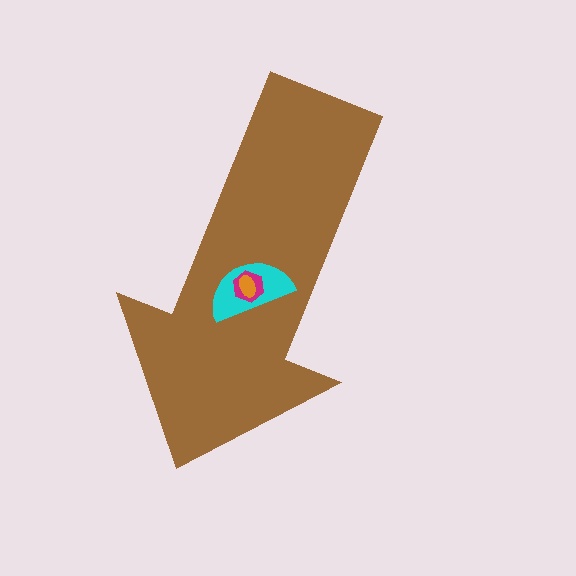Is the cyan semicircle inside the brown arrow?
Yes.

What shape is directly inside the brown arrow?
The cyan semicircle.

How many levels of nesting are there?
4.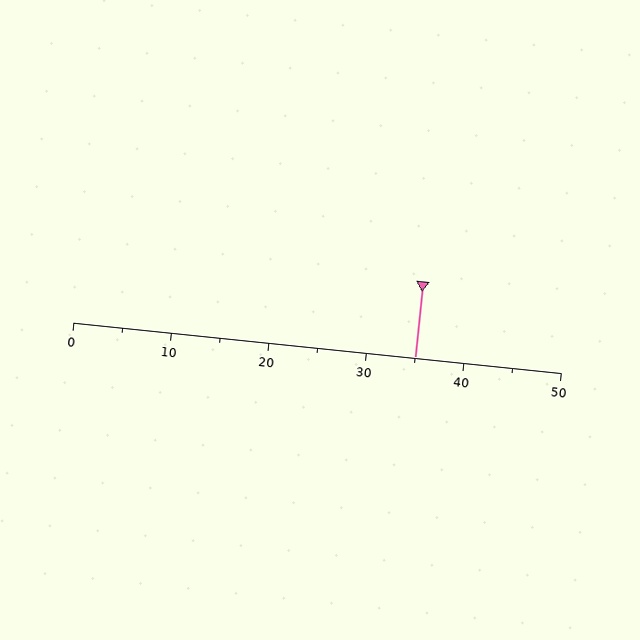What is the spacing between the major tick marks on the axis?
The major ticks are spaced 10 apart.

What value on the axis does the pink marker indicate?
The marker indicates approximately 35.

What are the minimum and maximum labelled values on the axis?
The axis runs from 0 to 50.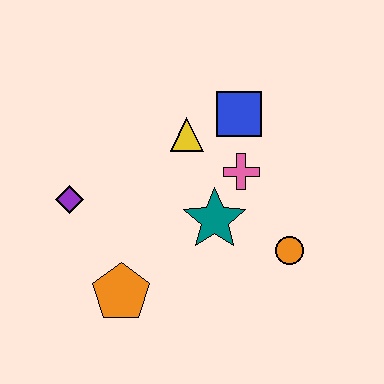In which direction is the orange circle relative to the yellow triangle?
The orange circle is below the yellow triangle.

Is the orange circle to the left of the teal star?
No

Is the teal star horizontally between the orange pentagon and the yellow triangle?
No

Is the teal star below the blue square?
Yes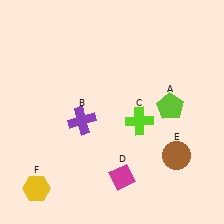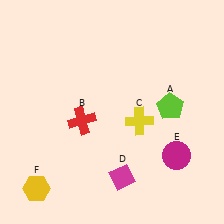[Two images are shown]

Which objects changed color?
B changed from purple to red. C changed from lime to yellow. E changed from brown to magenta.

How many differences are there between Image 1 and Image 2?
There are 3 differences between the two images.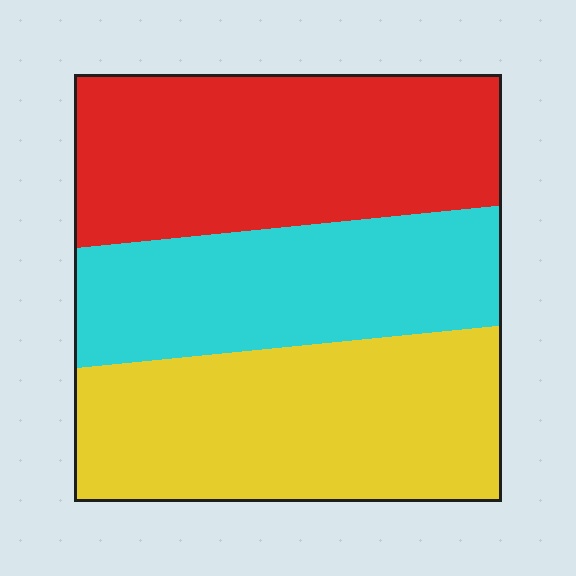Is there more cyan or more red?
Red.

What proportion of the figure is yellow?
Yellow covers around 35% of the figure.